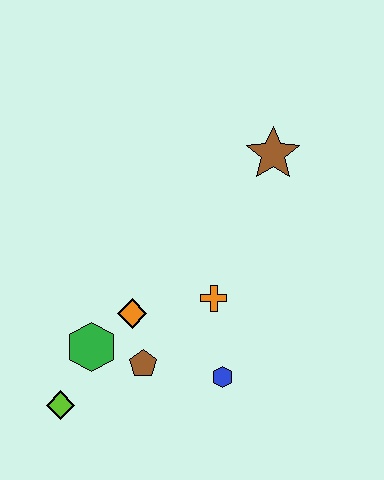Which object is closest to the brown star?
The orange cross is closest to the brown star.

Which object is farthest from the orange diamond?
The brown star is farthest from the orange diamond.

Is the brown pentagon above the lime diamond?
Yes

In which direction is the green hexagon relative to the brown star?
The green hexagon is below the brown star.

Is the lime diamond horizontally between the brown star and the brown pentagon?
No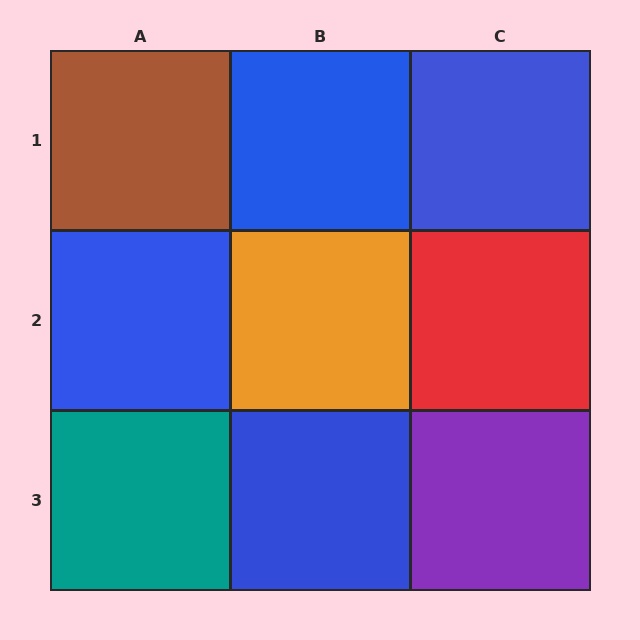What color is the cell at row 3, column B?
Blue.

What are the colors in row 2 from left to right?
Blue, orange, red.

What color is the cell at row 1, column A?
Brown.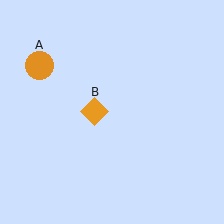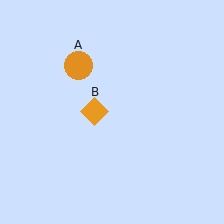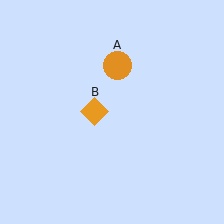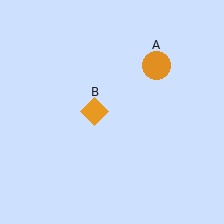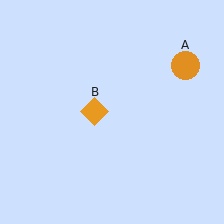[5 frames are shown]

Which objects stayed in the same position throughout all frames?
Orange diamond (object B) remained stationary.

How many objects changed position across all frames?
1 object changed position: orange circle (object A).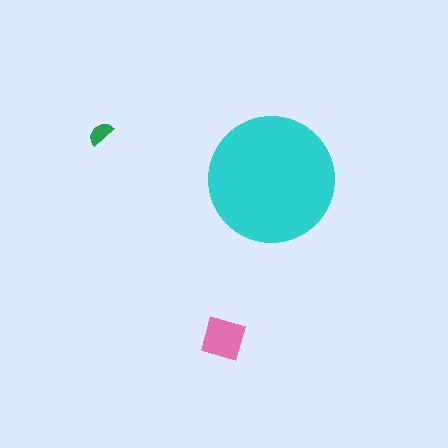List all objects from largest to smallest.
The cyan circle, the pink diamond, the green semicircle.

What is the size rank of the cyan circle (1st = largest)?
1st.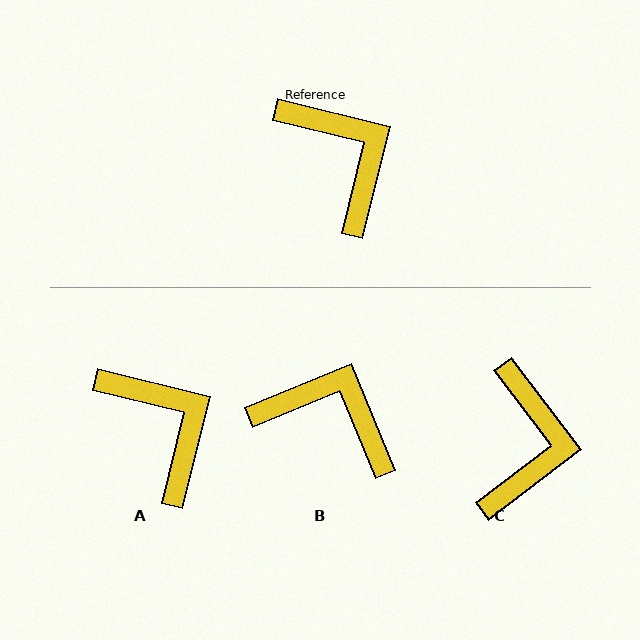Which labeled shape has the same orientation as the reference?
A.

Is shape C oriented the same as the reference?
No, it is off by about 39 degrees.